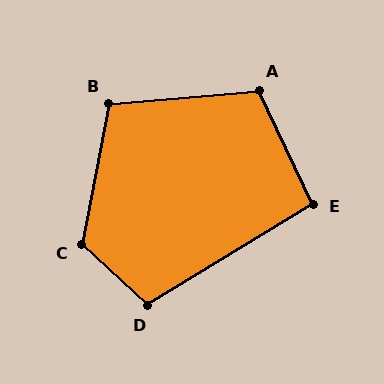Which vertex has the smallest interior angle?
E, at approximately 96 degrees.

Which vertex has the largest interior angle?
C, at approximately 122 degrees.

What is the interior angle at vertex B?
Approximately 105 degrees (obtuse).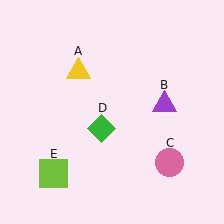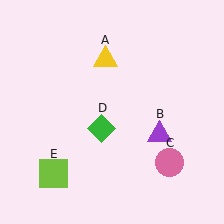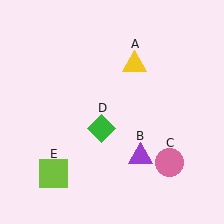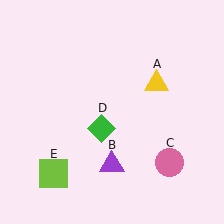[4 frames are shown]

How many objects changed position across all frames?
2 objects changed position: yellow triangle (object A), purple triangle (object B).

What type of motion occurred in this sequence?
The yellow triangle (object A), purple triangle (object B) rotated clockwise around the center of the scene.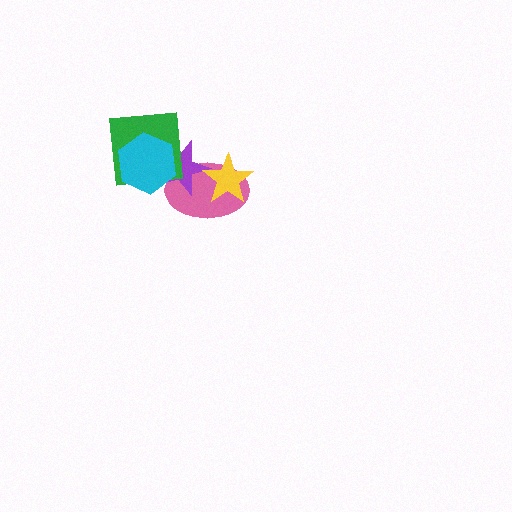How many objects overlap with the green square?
3 objects overlap with the green square.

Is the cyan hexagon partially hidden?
No, no other shape covers it.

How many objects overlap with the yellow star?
2 objects overlap with the yellow star.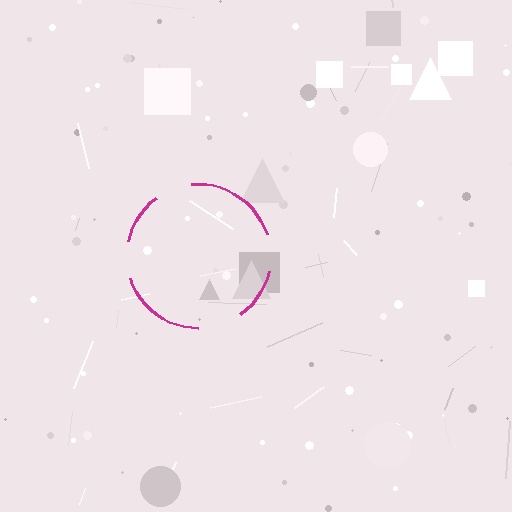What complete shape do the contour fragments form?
The contour fragments form a circle.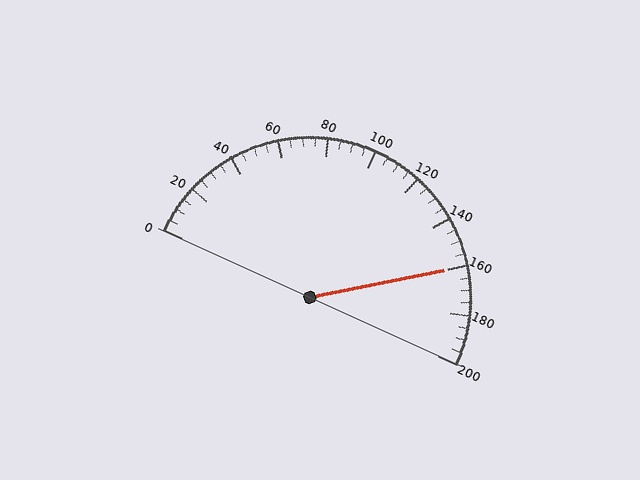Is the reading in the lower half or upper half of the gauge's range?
The reading is in the upper half of the range (0 to 200).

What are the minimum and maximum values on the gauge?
The gauge ranges from 0 to 200.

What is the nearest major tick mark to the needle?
The nearest major tick mark is 160.